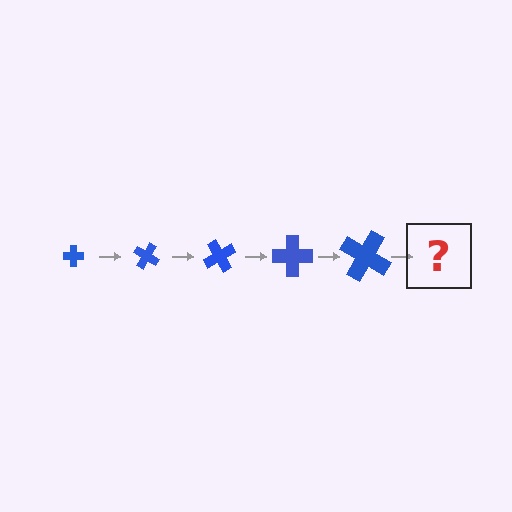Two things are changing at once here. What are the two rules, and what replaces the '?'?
The two rules are that the cross grows larger each step and it rotates 30 degrees each step. The '?' should be a cross, larger than the previous one and rotated 150 degrees from the start.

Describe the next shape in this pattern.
It should be a cross, larger than the previous one and rotated 150 degrees from the start.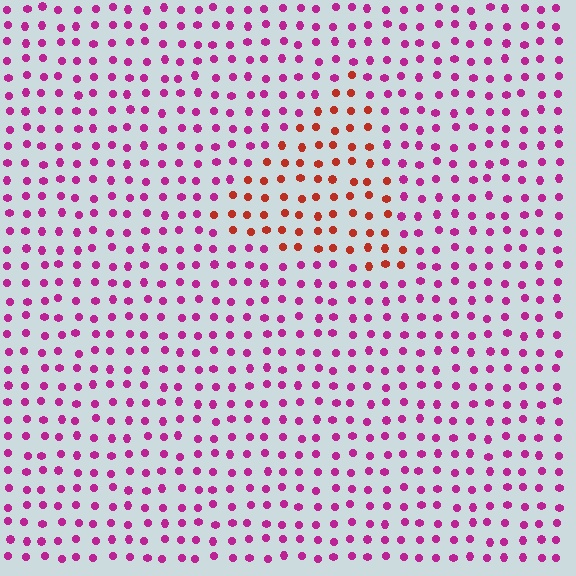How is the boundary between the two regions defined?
The boundary is defined purely by a slight shift in hue (about 49 degrees). Spacing, size, and orientation are identical on both sides.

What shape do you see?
I see a triangle.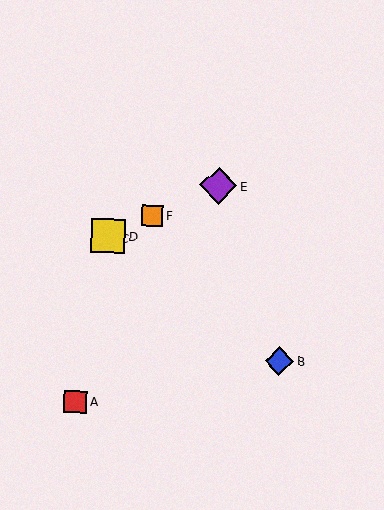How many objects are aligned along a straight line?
4 objects (C, D, E, F) are aligned along a straight line.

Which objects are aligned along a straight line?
Objects C, D, E, F are aligned along a straight line.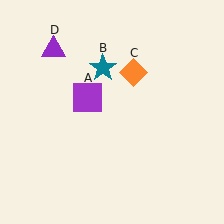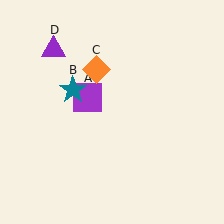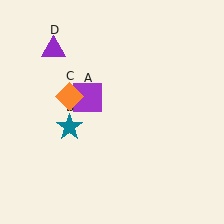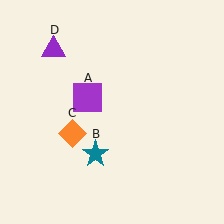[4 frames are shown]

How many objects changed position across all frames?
2 objects changed position: teal star (object B), orange diamond (object C).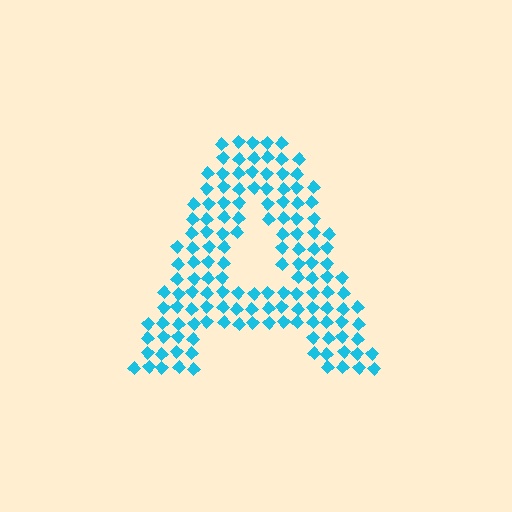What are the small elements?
The small elements are diamonds.